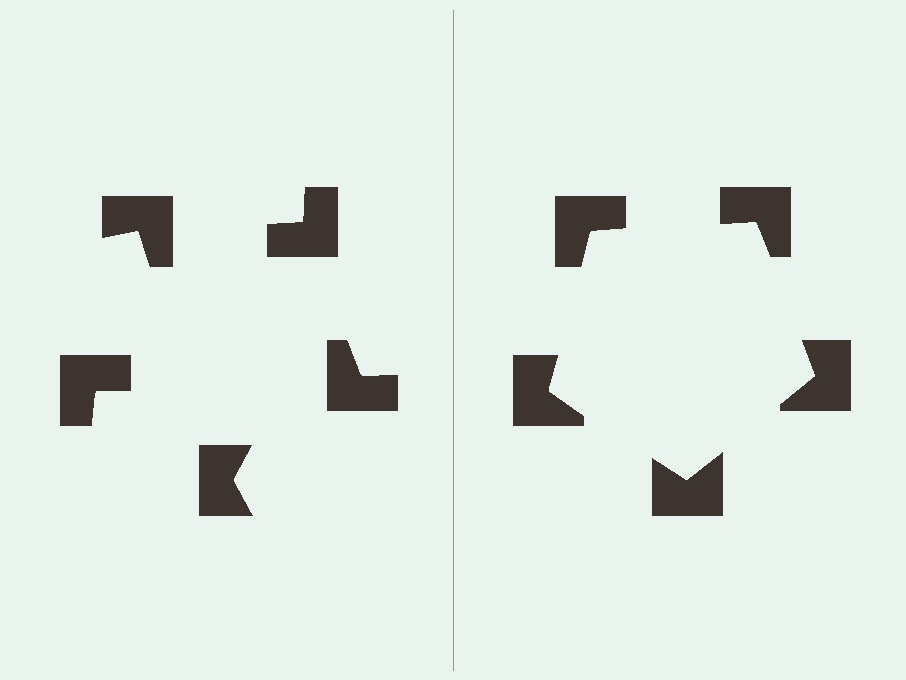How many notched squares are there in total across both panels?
10 — 5 on each side.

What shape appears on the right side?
An illusory pentagon.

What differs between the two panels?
The notched squares are positioned identically on both sides; only the wedge orientations differ. On the right they align to a pentagon; on the left they are misaligned.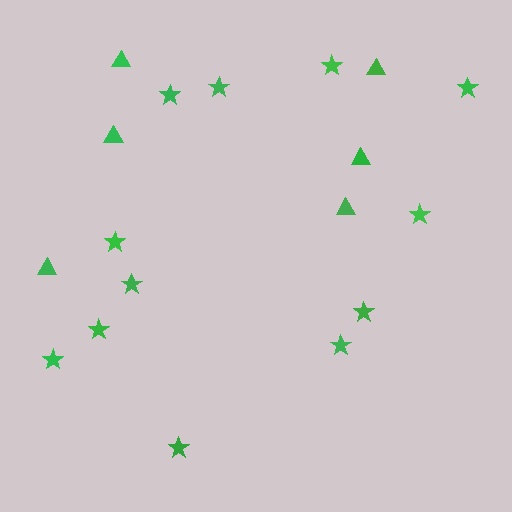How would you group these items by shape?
There are 2 groups: one group of stars (12) and one group of triangles (6).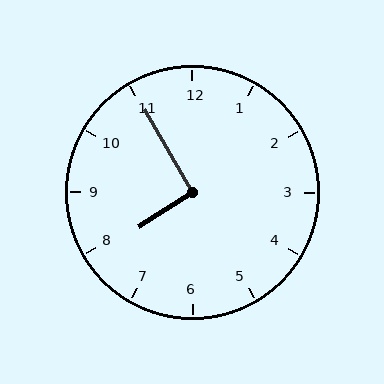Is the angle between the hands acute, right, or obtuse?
It is right.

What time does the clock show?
7:55.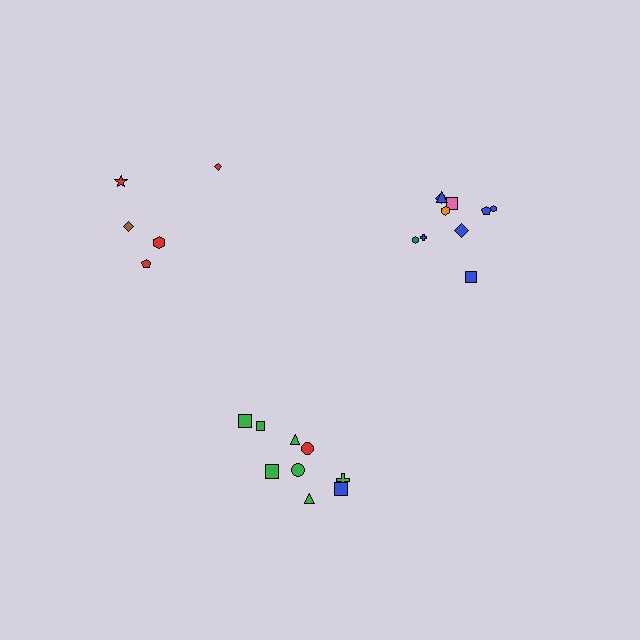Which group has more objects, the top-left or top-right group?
The top-right group.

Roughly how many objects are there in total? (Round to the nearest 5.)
Roughly 25 objects in total.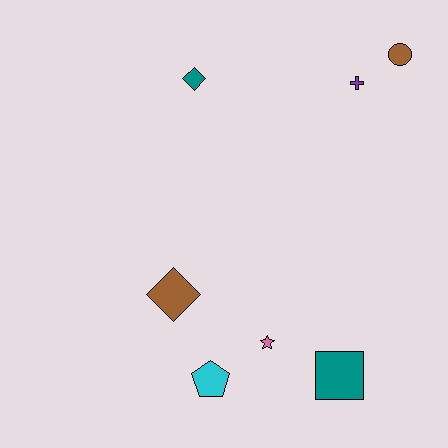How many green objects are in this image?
There are no green objects.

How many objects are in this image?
There are 7 objects.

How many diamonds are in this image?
There are 2 diamonds.